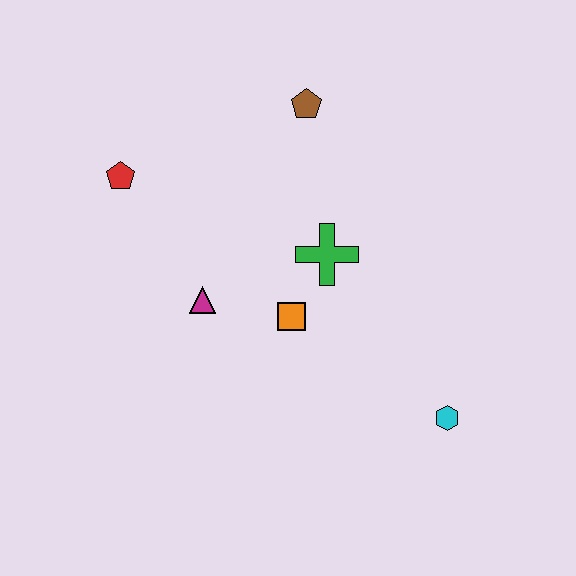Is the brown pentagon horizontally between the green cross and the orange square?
Yes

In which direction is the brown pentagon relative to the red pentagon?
The brown pentagon is to the right of the red pentagon.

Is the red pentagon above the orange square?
Yes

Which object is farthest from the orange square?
The red pentagon is farthest from the orange square.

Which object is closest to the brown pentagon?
The green cross is closest to the brown pentagon.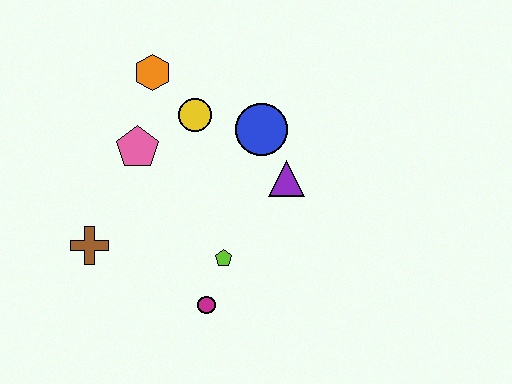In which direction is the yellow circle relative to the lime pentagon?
The yellow circle is above the lime pentagon.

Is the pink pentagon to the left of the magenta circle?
Yes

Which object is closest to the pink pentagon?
The yellow circle is closest to the pink pentagon.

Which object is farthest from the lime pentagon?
The orange hexagon is farthest from the lime pentagon.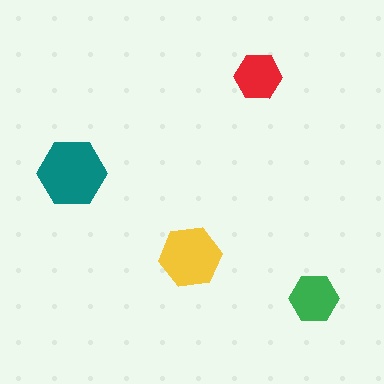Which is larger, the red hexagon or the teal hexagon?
The teal one.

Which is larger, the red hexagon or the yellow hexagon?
The yellow one.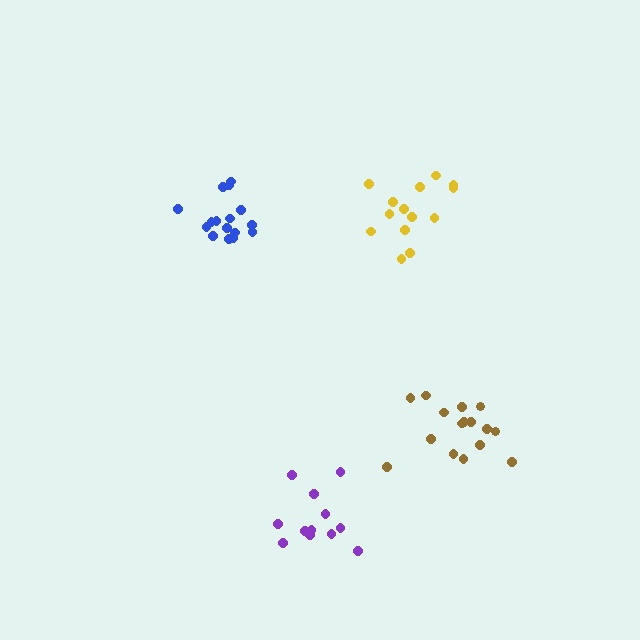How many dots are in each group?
Group 1: 16 dots, Group 2: 12 dots, Group 3: 14 dots, Group 4: 16 dots (58 total).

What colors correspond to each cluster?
The clusters are colored: brown, purple, yellow, blue.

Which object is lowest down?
The purple cluster is bottommost.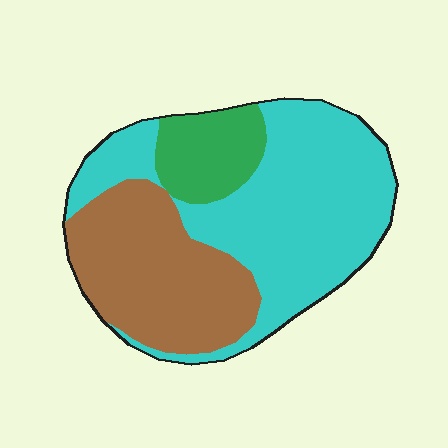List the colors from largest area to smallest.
From largest to smallest: cyan, brown, green.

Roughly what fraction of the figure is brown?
Brown covers 34% of the figure.